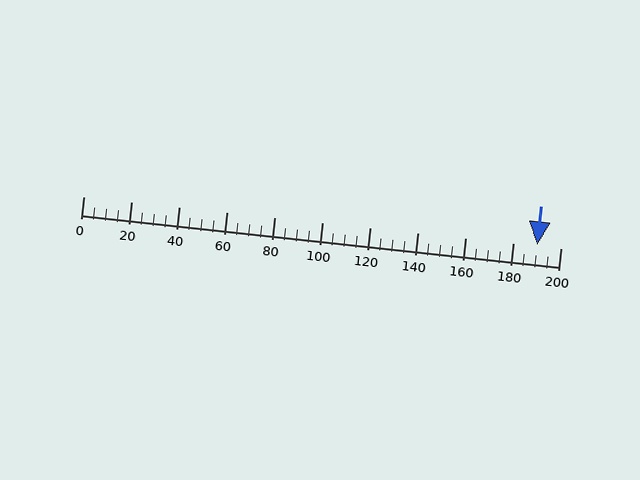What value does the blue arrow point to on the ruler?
The blue arrow points to approximately 190.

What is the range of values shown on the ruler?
The ruler shows values from 0 to 200.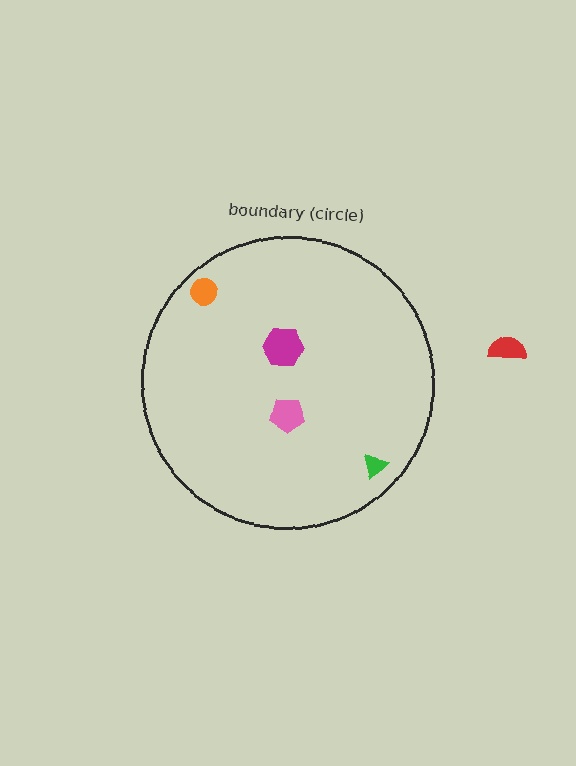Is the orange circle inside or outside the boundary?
Inside.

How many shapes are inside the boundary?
4 inside, 1 outside.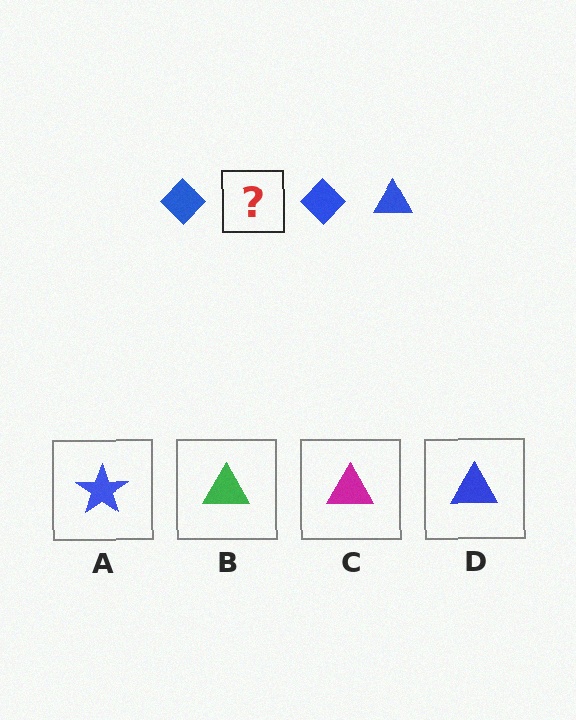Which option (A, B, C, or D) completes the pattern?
D.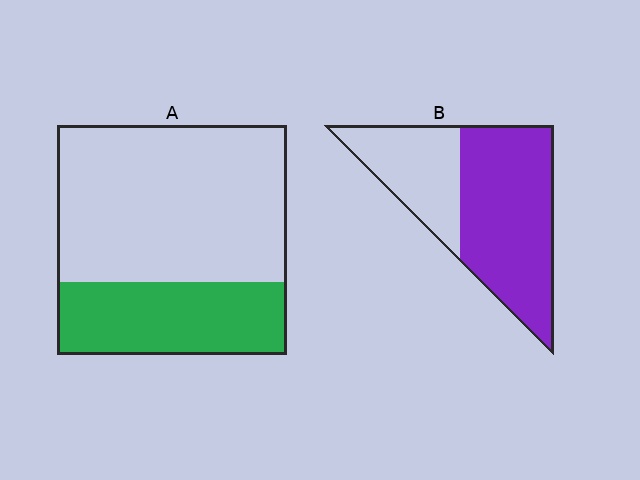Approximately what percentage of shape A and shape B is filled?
A is approximately 30% and B is approximately 65%.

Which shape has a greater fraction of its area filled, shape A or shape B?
Shape B.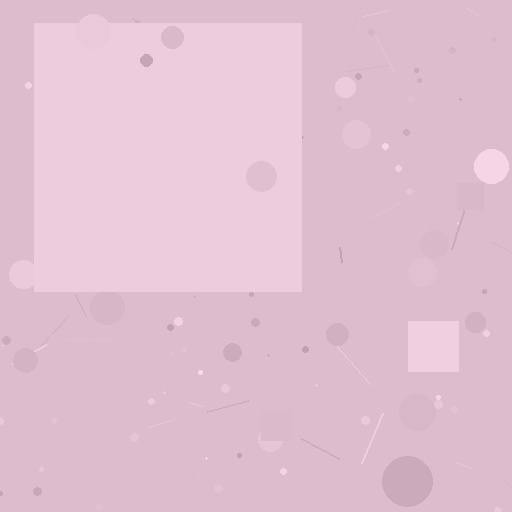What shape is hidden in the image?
A square is hidden in the image.